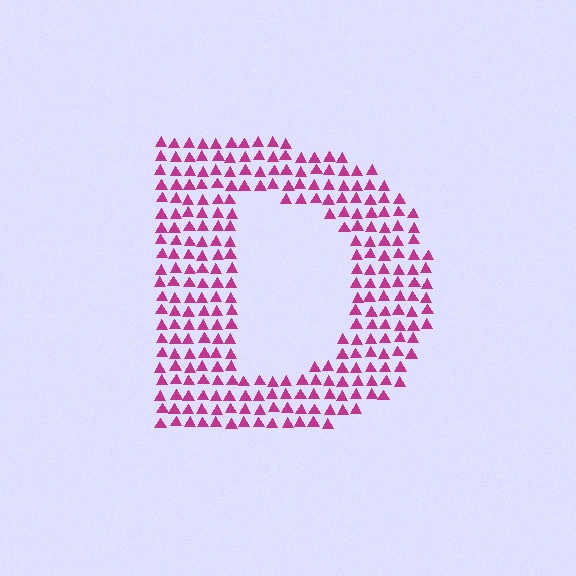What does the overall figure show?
The overall figure shows the letter D.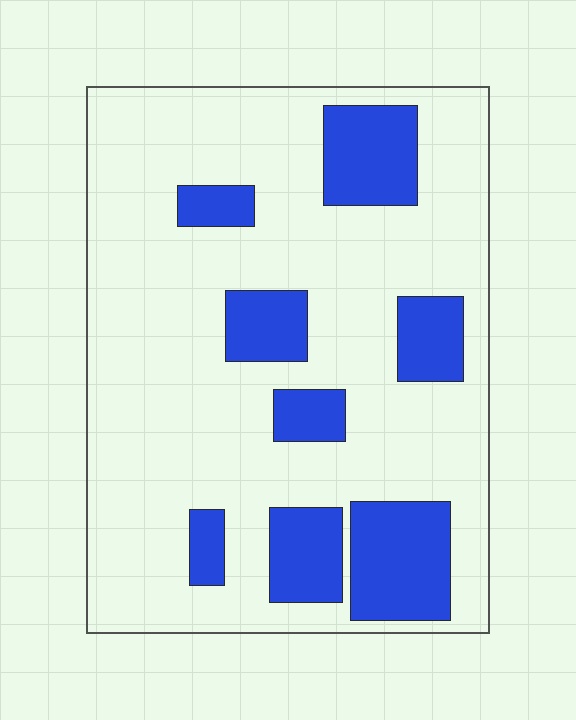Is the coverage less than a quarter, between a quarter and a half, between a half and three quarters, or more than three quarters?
Less than a quarter.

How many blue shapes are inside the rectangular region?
8.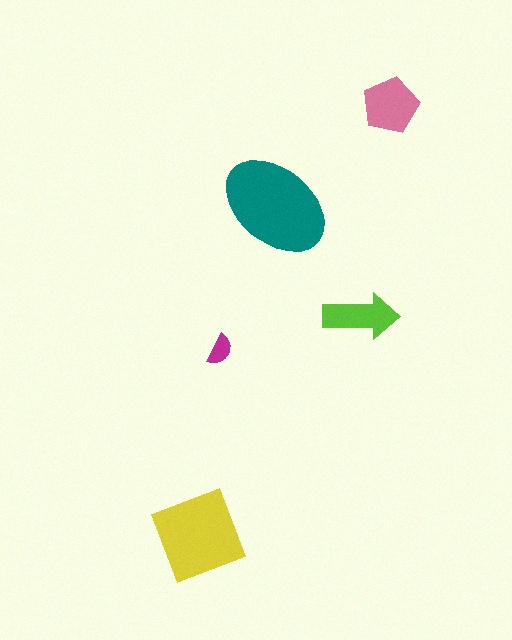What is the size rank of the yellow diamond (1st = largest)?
2nd.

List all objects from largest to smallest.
The teal ellipse, the yellow diamond, the pink pentagon, the lime arrow, the magenta semicircle.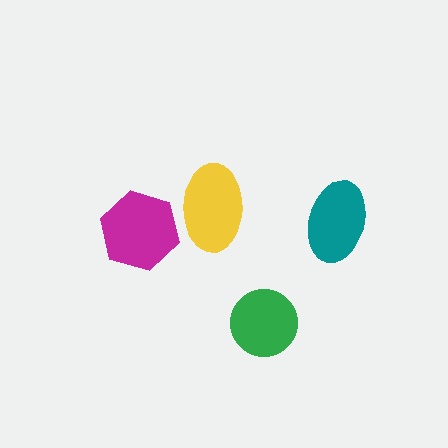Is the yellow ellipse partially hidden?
Yes, it is partially covered by another shape.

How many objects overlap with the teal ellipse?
0 objects overlap with the teal ellipse.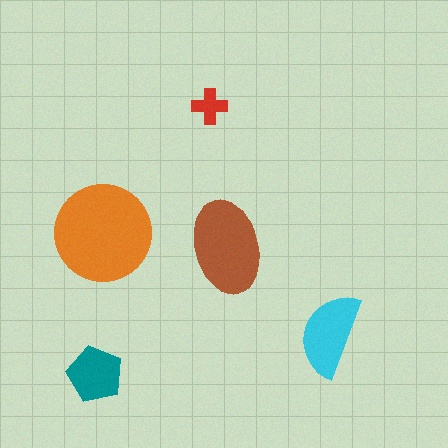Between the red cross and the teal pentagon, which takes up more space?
The teal pentagon.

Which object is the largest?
The orange circle.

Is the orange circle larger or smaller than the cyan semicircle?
Larger.